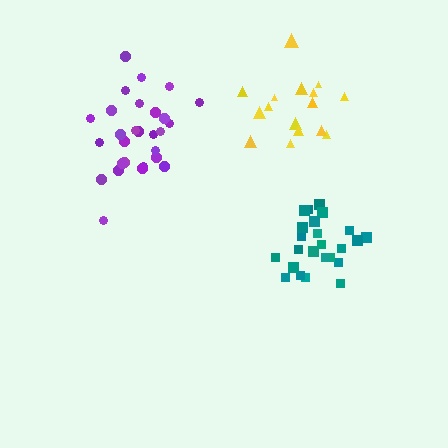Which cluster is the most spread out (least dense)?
Yellow.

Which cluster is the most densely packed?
Teal.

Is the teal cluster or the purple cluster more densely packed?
Teal.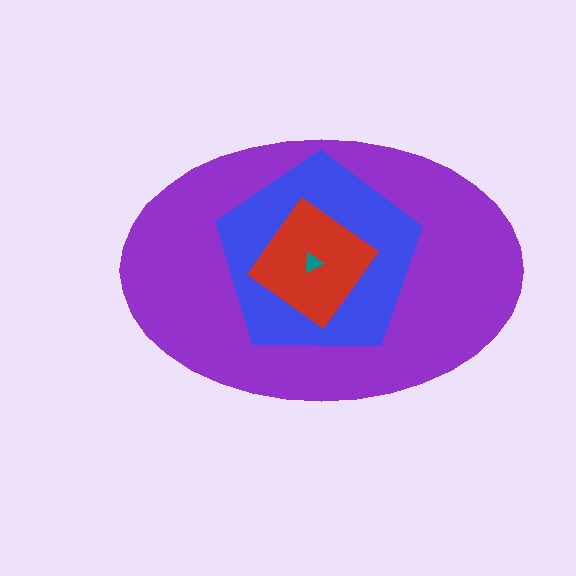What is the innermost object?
The teal triangle.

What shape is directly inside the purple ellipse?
The blue pentagon.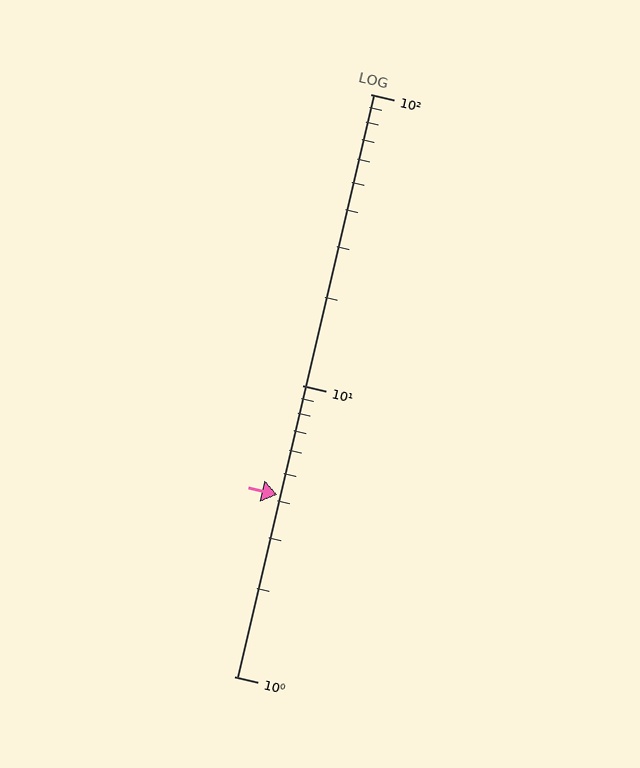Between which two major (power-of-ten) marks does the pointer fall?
The pointer is between 1 and 10.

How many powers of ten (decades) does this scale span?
The scale spans 2 decades, from 1 to 100.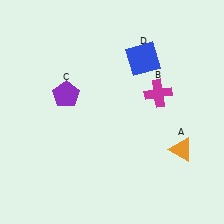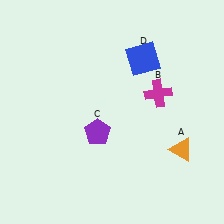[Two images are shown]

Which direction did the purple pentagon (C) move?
The purple pentagon (C) moved down.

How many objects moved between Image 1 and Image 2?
1 object moved between the two images.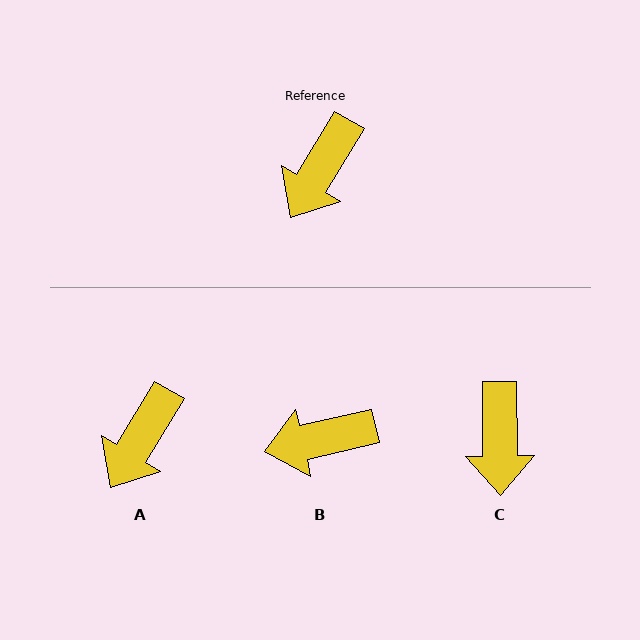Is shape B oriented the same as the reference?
No, it is off by about 46 degrees.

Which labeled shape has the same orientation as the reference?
A.